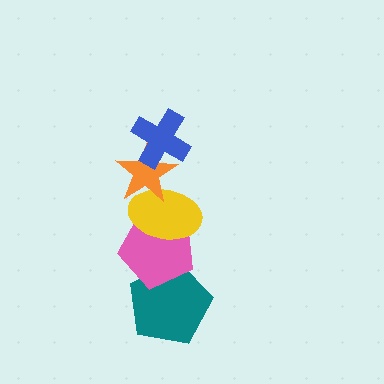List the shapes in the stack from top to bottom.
From top to bottom: the blue cross, the orange star, the yellow ellipse, the pink pentagon, the teal pentagon.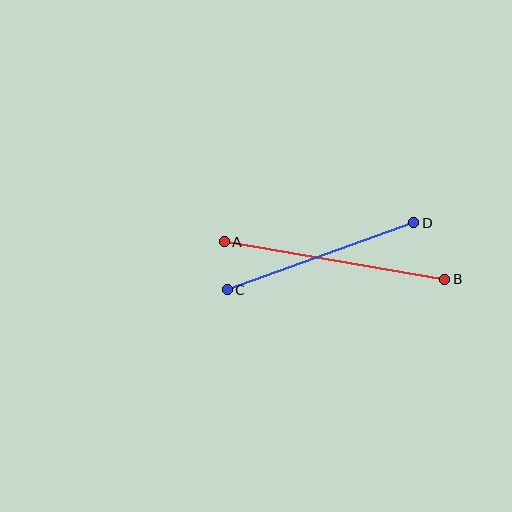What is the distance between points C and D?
The distance is approximately 198 pixels.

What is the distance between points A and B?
The distance is approximately 224 pixels.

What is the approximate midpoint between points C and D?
The midpoint is at approximately (321, 256) pixels.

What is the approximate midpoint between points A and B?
The midpoint is at approximately (335, 261) pixels.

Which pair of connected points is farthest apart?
Points A and B are farthest apart.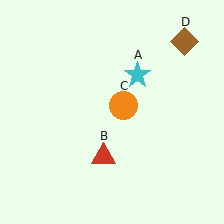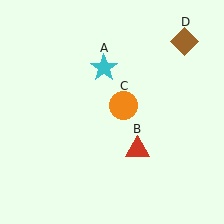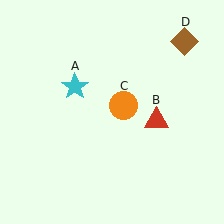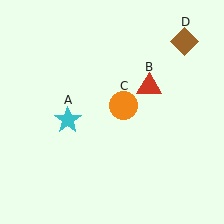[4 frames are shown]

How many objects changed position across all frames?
2 objects changed position: cyan star (object A), red triangle (object B).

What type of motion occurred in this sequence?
The cyan star (object A), red triangle (object B) rotated counterclockwise around the center of the scene.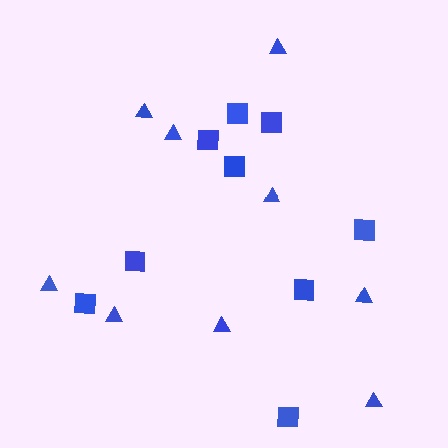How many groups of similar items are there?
There are 2 groups: one group of squares (9) and one group of triangles (9).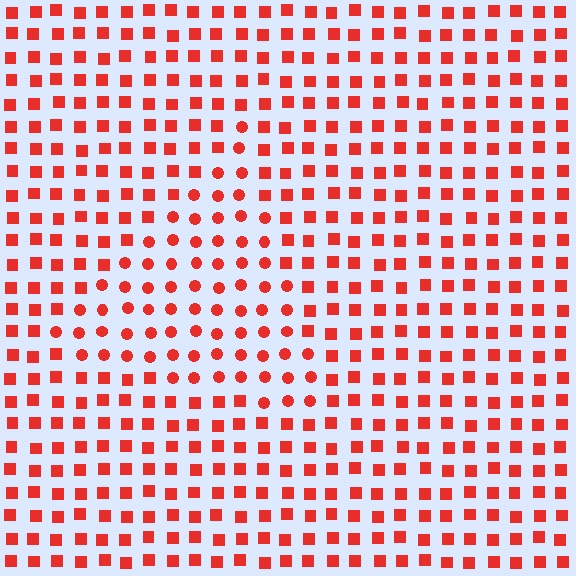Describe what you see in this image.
The image is filled with small red elements arranged in a uniform grid. A triangle-shaped region contains circles, while the surrounding area contains squares. The boundary is defined purely by the change in element shape.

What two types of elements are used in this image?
The image uses circles inside the triangle region and squares outside it.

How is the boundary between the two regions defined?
The boundary is defined by a change in element shape: circles inside vs. squares outside. All elements share the same color and spacing.